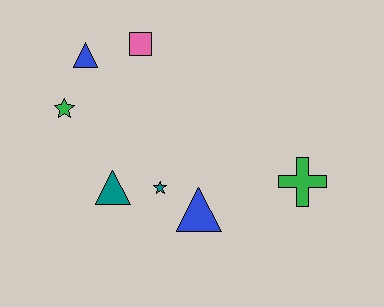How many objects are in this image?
There are 7 objects.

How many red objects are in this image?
There are no red objects.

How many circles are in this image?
There are no circles.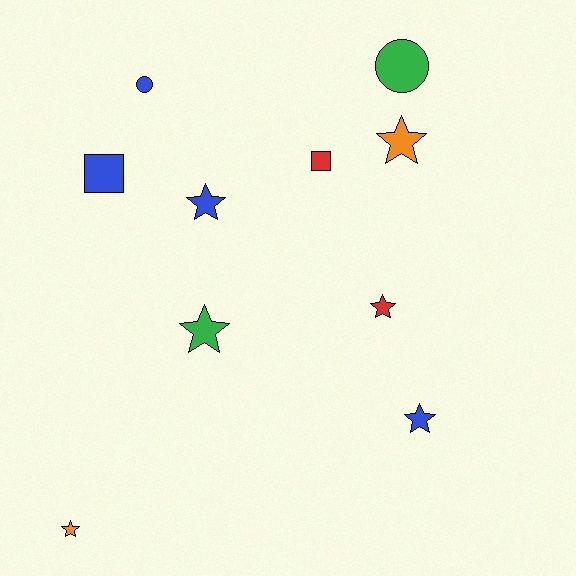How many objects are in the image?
There are 10 objects.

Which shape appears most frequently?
Star, with 6 objects.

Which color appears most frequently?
Blue, with 4 objects.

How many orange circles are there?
There are no orange circles.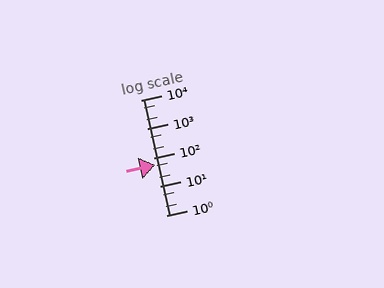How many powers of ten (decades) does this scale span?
The scale spans 4 decades, from 1 to 10000.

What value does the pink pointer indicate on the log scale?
The pointer indicates approximately 55.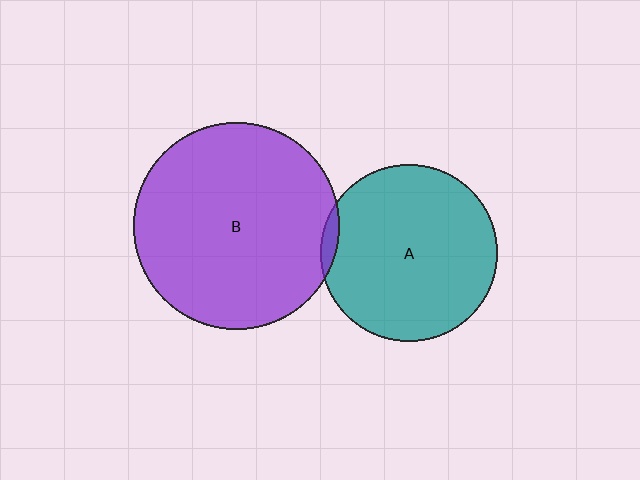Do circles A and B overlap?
Yes.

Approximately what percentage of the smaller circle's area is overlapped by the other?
Approximately 5%.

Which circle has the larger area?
Circle B (purple).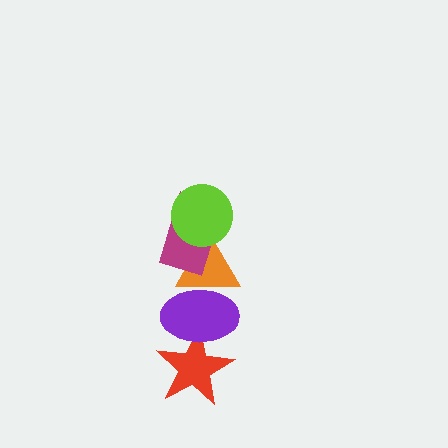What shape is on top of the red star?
The purple ellipse is on top of the red star.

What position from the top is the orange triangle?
The orange triangle is 3rd from the top.